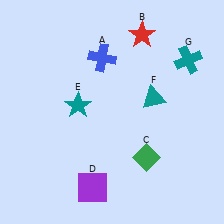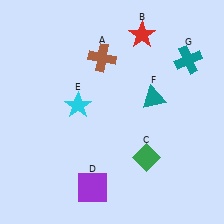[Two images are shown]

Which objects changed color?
A changed from blue to brown. E changed from teal to cyan.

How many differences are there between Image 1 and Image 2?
There are 2 differences between the two images.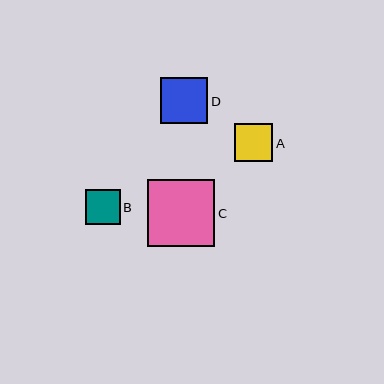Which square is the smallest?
Square B is the smallest with a size of approximately 34 pixels.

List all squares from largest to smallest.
From largest to smallest: C, D, A, B.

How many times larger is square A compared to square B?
Square A is approximately 1.1 times the size of square B.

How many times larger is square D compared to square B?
Square D is approximately 1.4 times the size of square B.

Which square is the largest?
Square C is the largest with a size of approximately 67 pixels.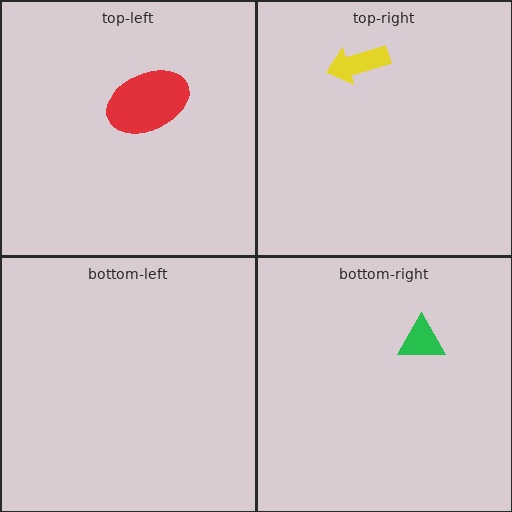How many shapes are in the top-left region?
1.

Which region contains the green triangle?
The bottom-right region.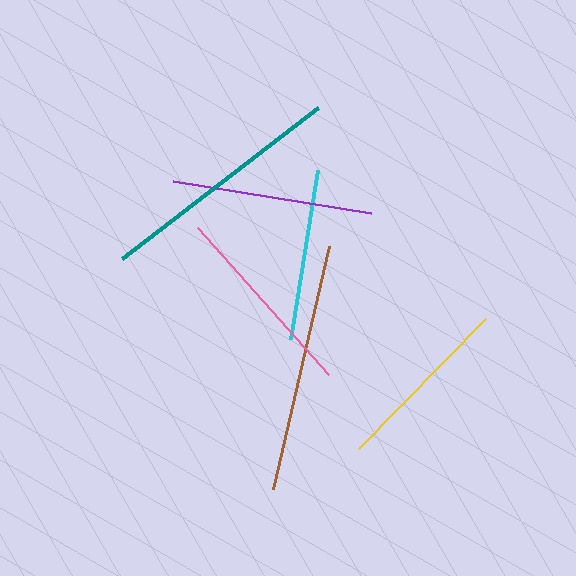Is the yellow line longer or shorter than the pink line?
The pink line is longer than the yellow line.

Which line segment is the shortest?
The cyan line is the shortest at approximately 172 pixels.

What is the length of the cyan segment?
The cyan segment is approximately 172 pixels long.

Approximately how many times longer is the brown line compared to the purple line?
The brown line is approximately 1.2 times the length of the purple line.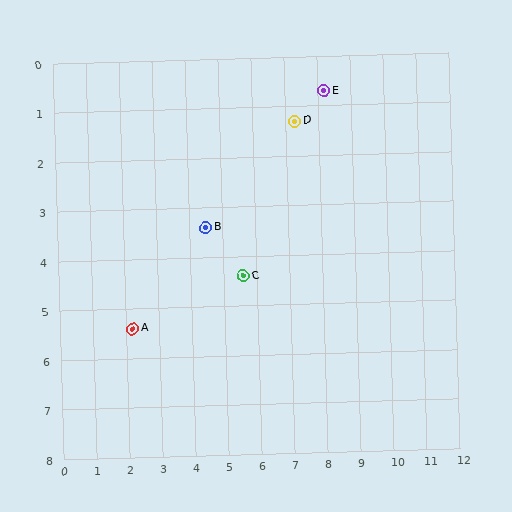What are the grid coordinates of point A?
Point A is at approximately (2.2, 5.4).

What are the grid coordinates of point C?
Point C is at approximately (5.6, 4.4).